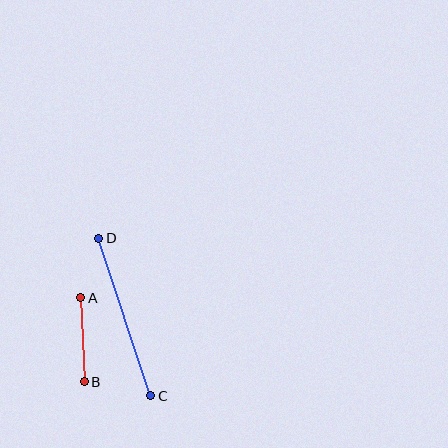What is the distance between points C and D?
The distance is approximately 166 pixels.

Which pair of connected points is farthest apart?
Points C and D are farthest apart.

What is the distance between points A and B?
The distance is approximately 84 pixels.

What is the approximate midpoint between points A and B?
The midpoint is at approximately (83, 340) pixels.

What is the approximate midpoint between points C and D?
The midpoint is at approximately (125, 317) pixels.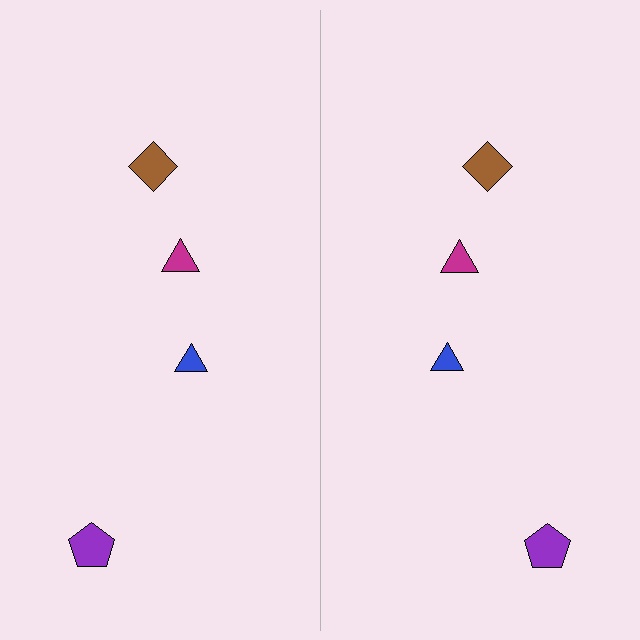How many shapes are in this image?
There are 8 shapes in this image.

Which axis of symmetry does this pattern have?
The pattern has a vertical axis of symmetry running through the center of the image.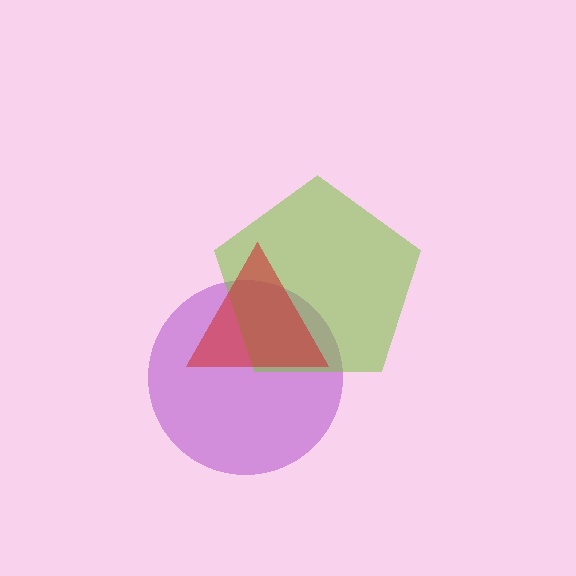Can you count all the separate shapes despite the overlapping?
Yes, there are 3 separate shapes.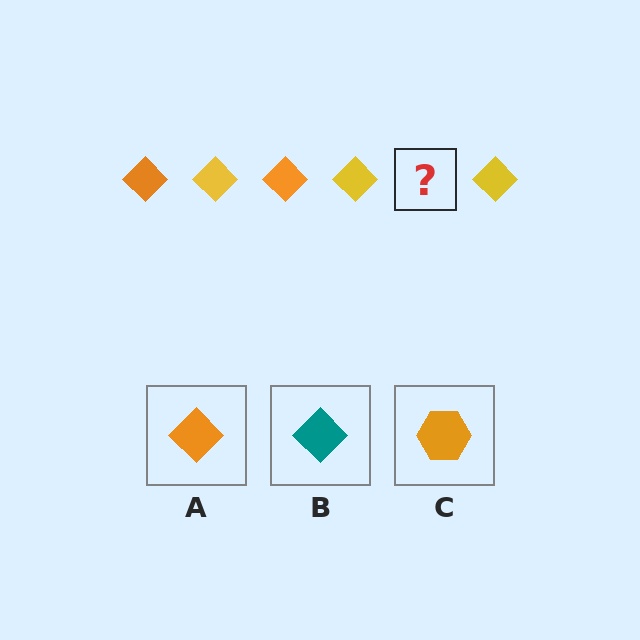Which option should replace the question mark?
Option A.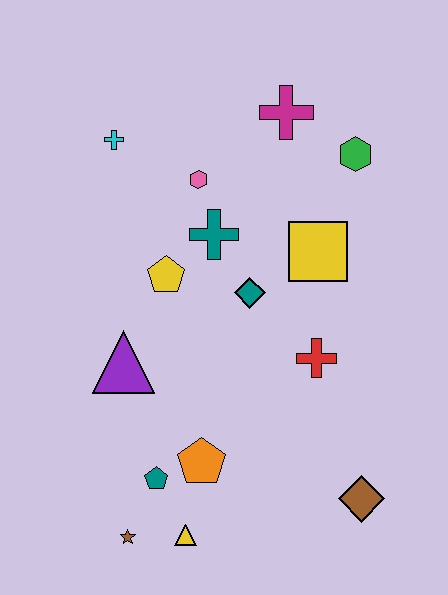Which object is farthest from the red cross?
The cyan cross is farthest from the red cross.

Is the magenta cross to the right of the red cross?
No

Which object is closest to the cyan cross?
The pink hexagon is closest to the cyan cross.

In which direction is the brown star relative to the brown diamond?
The brown star is to the left of the brown diamond.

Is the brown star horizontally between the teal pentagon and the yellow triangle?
No